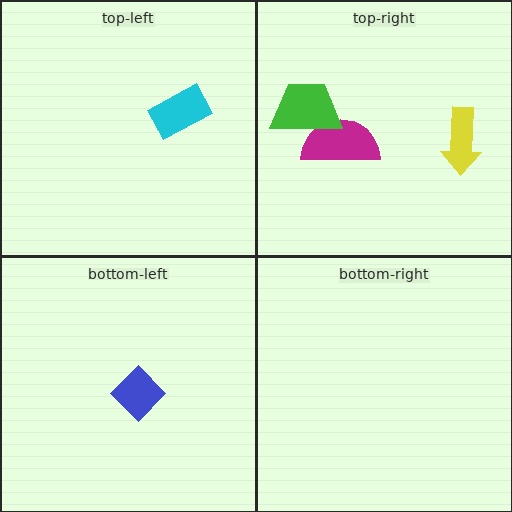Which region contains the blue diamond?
The bottom-left region.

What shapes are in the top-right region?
The magenta semicircle, the yellow arrow, the green trapezoid.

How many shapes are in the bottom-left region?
1.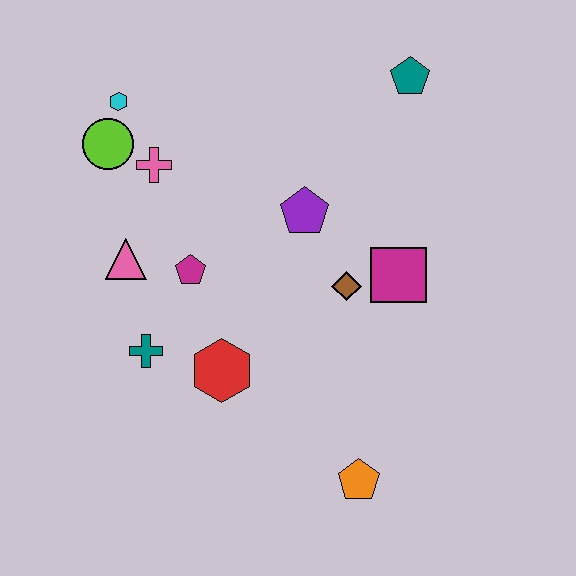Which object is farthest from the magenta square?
The cyan hexagon is farthest from the magenta square.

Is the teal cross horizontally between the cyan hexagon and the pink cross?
Yes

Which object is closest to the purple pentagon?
The brown diamond is closest to the purple pentagon.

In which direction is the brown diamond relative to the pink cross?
The brown diamond is to the right of the pink cross.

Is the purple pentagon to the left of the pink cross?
No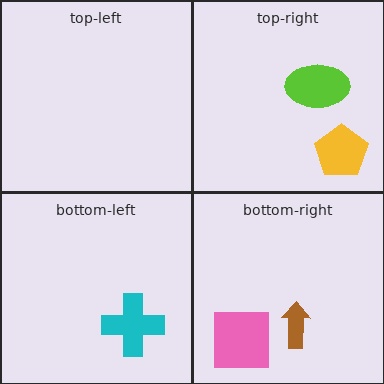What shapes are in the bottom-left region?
The cyan cross.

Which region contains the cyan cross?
The bottom-left region.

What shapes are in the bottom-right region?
The pink square, the brown arrow.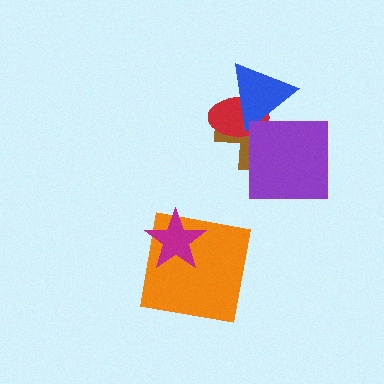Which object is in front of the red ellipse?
The blue triangle is in front of the red ellipse.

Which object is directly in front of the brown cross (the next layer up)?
The red ellipse is directly in front of the brown cross.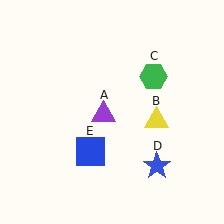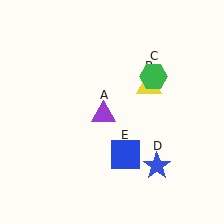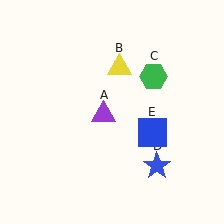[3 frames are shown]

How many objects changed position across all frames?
2 objects changed position: yellow triangle (object B), blue square (object E).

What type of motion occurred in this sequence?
The yellow triangle (object B), blue square (object E) rotated counterclockwise around the center of the scene.